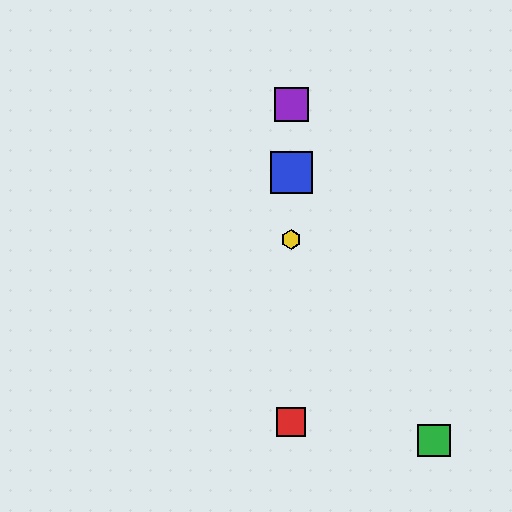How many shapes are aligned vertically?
4 shapes (the red square, the blue square, the yellow hexagon, the purple square) are aligned vertically.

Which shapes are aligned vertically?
The red square, the blue square, the yellow hexagon, the purple square are aligned vertically.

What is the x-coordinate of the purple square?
The purple square is at x≈291.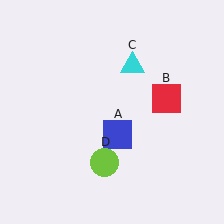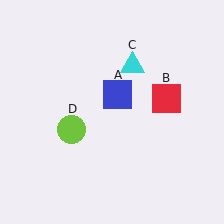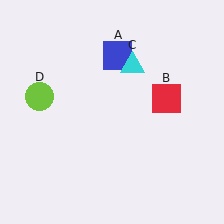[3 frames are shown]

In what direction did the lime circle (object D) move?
The lime circle (object D) moved up and to the left.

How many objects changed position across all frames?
2 objects changed position: blue square (object A), lime circle (object D).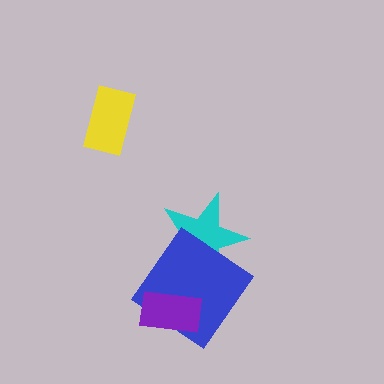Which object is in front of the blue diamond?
The purple rectangle is in front of the blue diamond.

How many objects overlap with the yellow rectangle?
0 objects overlap with the yellow rectangle.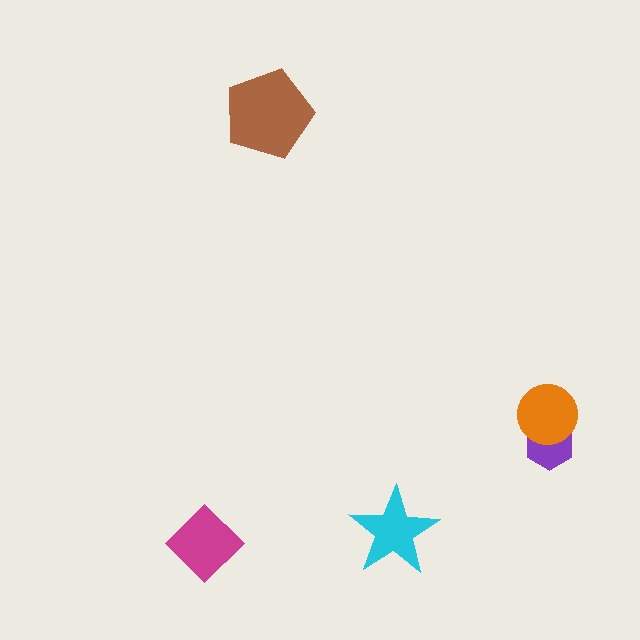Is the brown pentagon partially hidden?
No, no other shape covers it.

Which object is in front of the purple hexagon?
The orange circle is in front of the purple hexagon.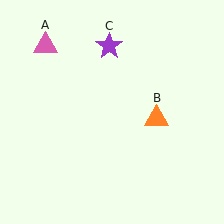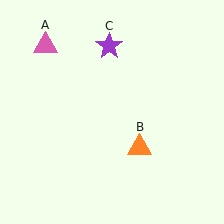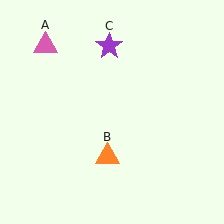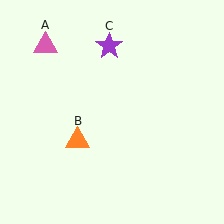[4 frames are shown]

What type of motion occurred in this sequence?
The orange triangle (object B) rotated clockwise around the center of the scene.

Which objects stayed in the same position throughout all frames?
Pink triangle (object A) and purple star (object C) remained stationary.